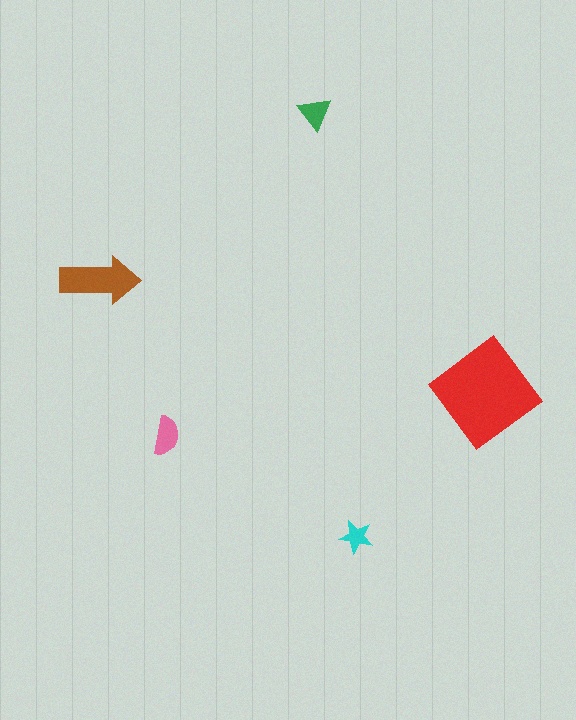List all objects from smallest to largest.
The cyan star, the green triangle, the pink semicircle, the brown arrow, the red diamond.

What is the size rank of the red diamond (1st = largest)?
1st.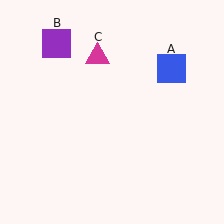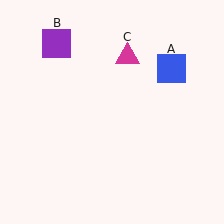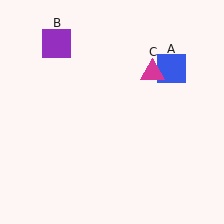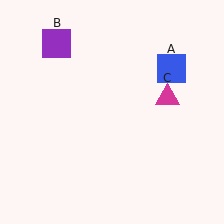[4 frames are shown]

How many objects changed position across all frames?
1 object changed position: magenta triangle (object C).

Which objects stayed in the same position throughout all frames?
Blue square (object A) and purple square (object B) remained stationary.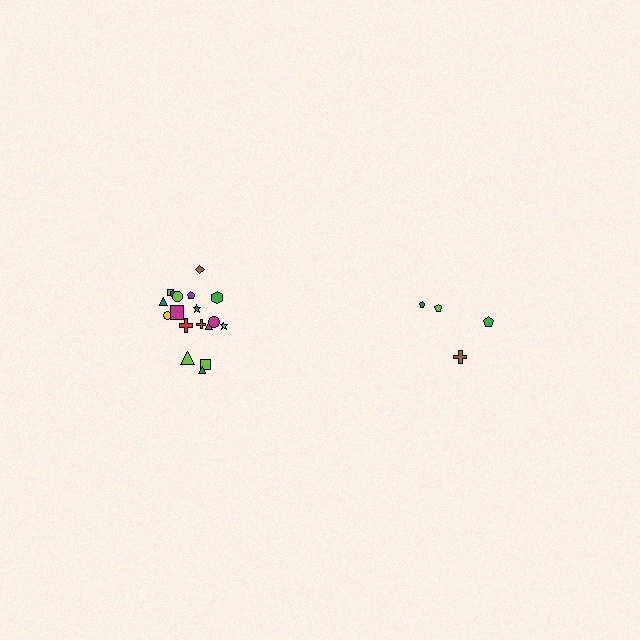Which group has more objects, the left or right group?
The left group.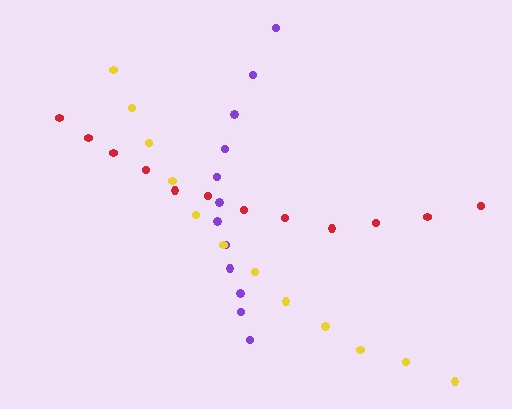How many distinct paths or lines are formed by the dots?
There are 3 distinct paths.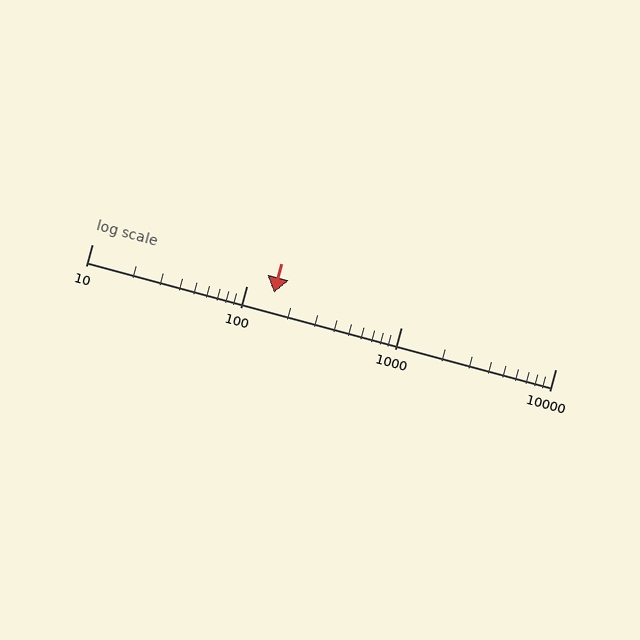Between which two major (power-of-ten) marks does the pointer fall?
The pointer is between 100 and 1000.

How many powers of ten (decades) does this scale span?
The scale spans 3 decades, from 10 to 10000.